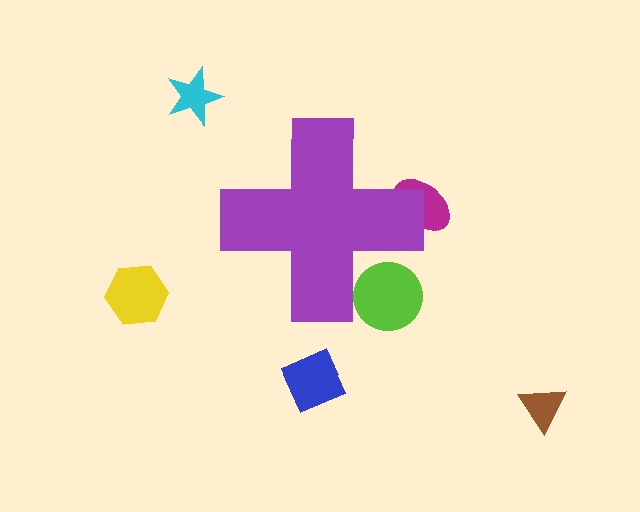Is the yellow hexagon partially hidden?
No, the yellow hexagon is fully visible.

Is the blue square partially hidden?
No, the blue square is fully visible.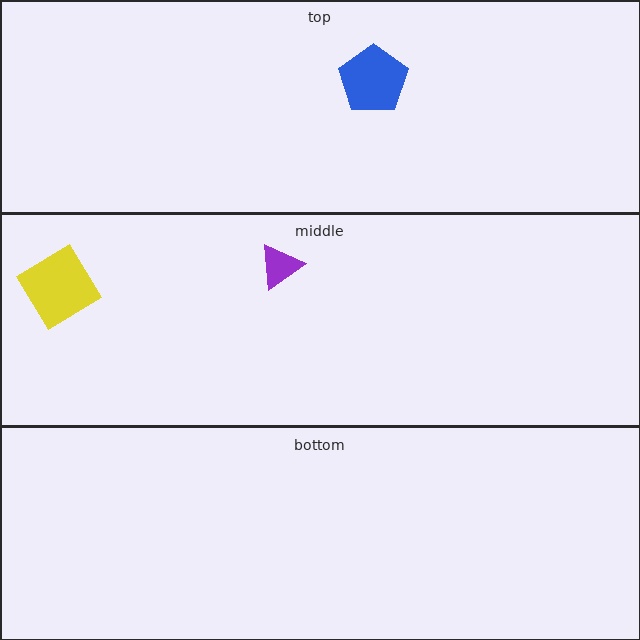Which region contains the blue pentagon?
The top region.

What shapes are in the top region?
The blue pentagon.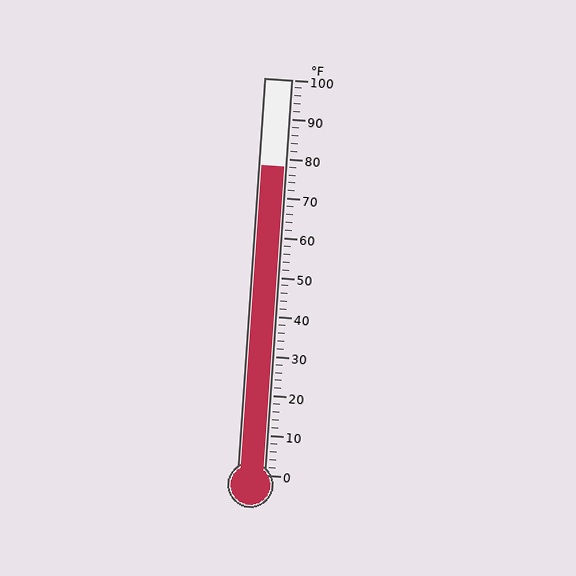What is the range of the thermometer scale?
The thermometer scale ranges from 0°F to 100°F.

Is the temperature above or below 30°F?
The temperature is above 30°F.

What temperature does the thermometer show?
The thermometer shows approximately 78°F.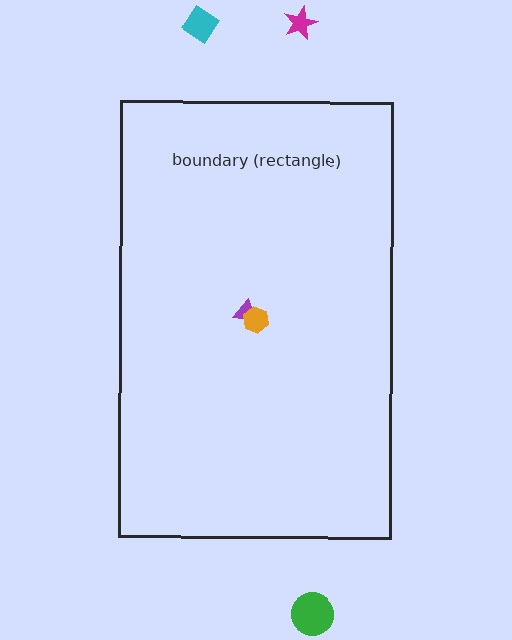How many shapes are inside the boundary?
2 inside, 3 outside.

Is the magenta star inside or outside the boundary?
Outside.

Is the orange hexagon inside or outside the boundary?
Inside.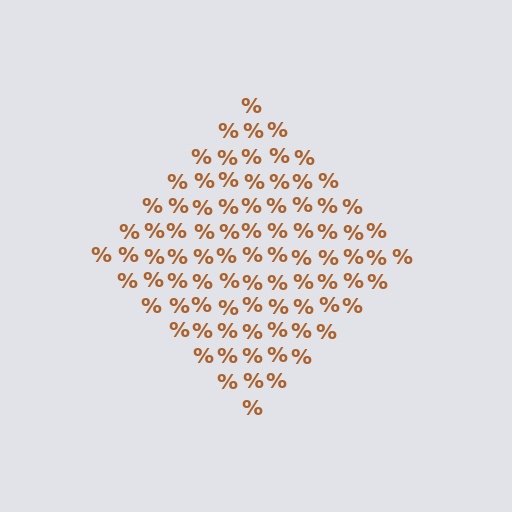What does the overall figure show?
The overall figure shows a diamond.